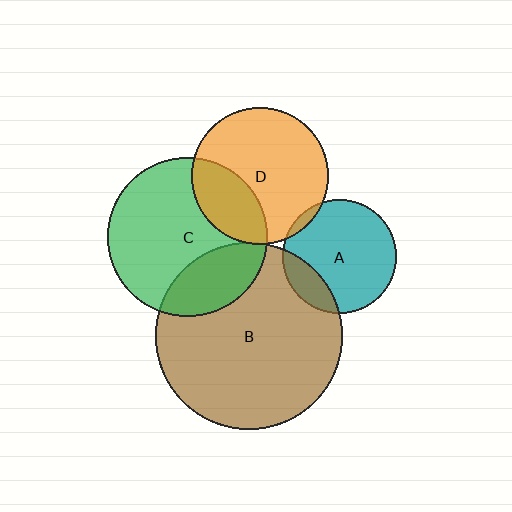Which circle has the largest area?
Circle B (brown).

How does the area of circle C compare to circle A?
Approximately 1.9 times.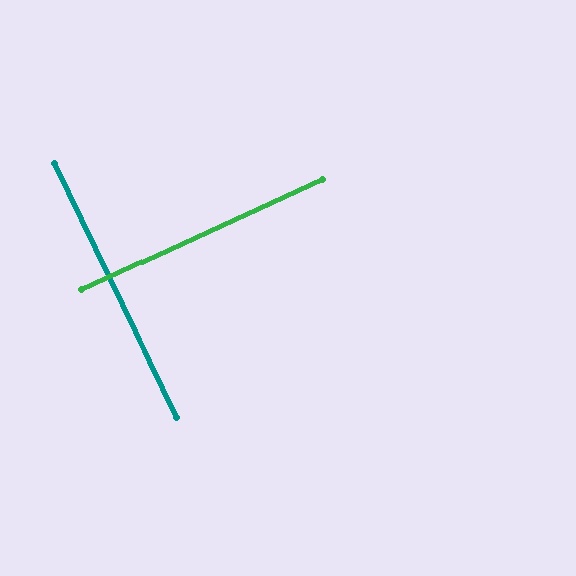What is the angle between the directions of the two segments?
Approximately 89 degrees.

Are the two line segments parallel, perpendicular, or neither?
Perpendicular — they meet at approximately 89°.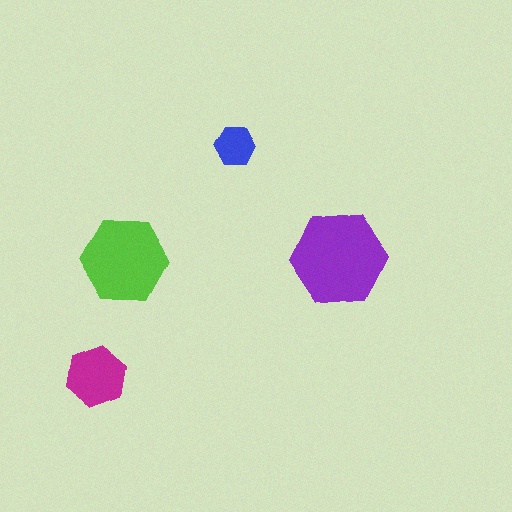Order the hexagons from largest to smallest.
the purple one, the lime one, the magenta one, the blue one.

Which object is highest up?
The blue hexagon is topmost.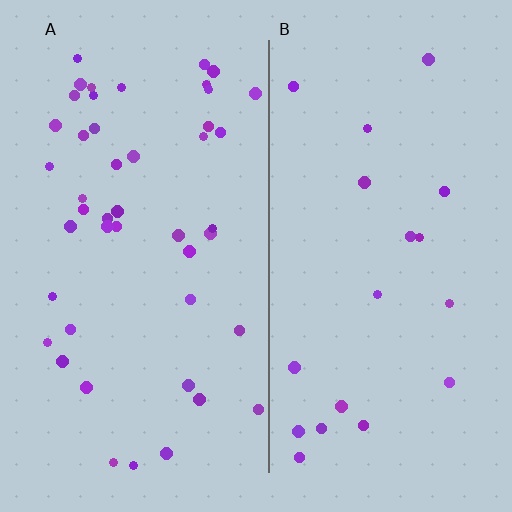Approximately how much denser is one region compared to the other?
Approximately 2.4× — region A over region B.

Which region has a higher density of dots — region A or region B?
A (the left).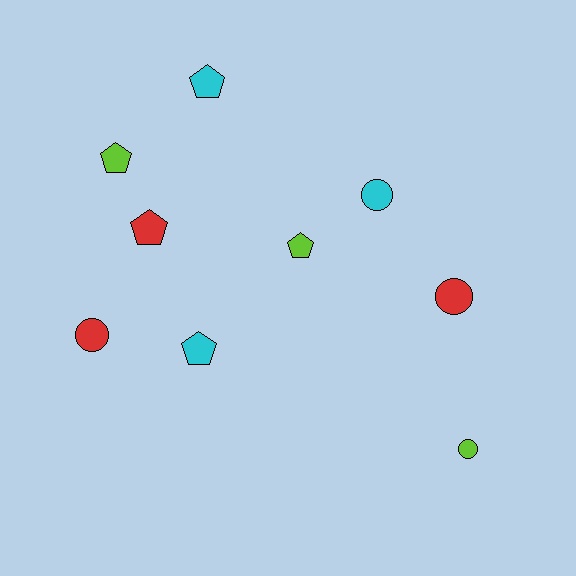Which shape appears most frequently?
Pentagon, with 5 objects.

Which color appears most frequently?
Cyan, with 3 objects.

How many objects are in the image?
There are 9 objects.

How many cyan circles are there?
There is 1 cyan circle.